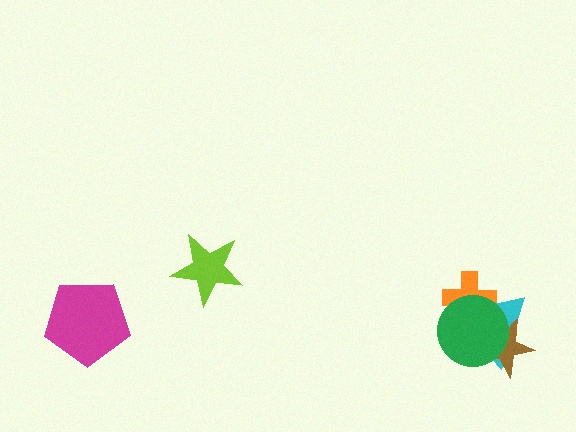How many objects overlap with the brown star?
2 objects overlap with the brown star.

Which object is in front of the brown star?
The green circle is in front of the brown star.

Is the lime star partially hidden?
No, no other shape covers it.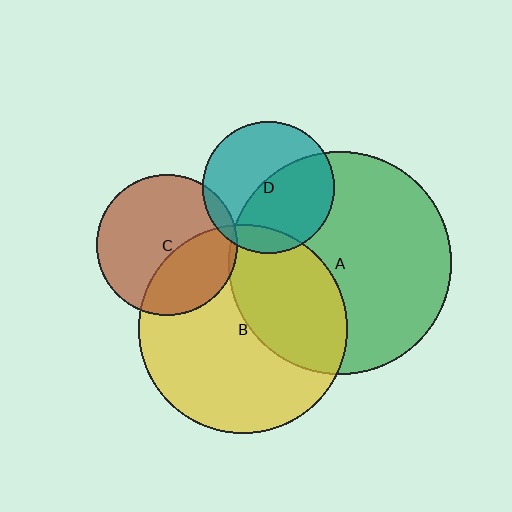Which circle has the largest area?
Circle A (green).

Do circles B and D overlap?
Yes.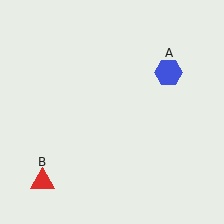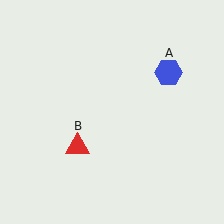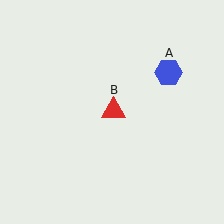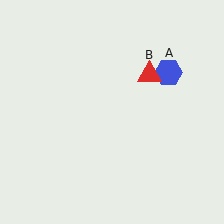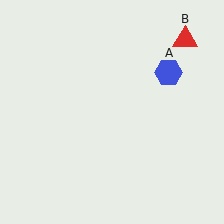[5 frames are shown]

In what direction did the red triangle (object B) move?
The red triangle (object B) moved up and to the right.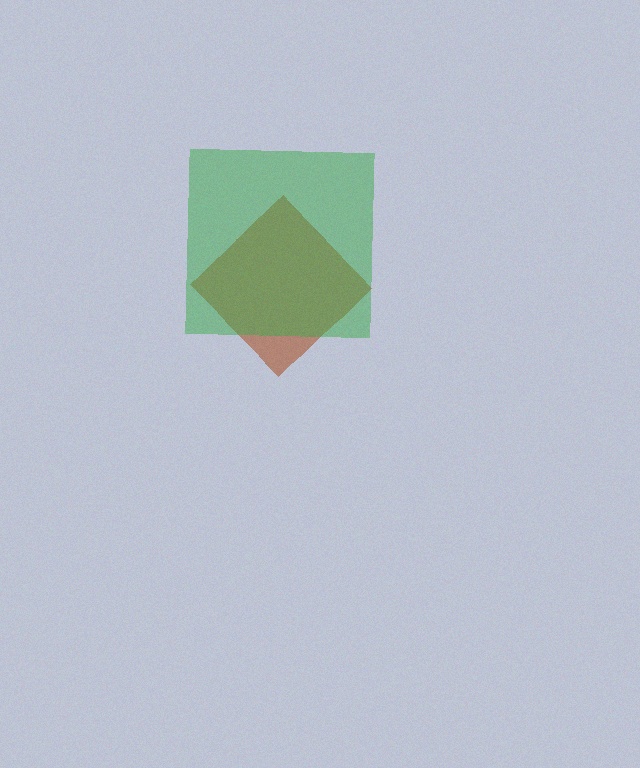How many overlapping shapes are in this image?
There are 2 overlapping shapes in the image.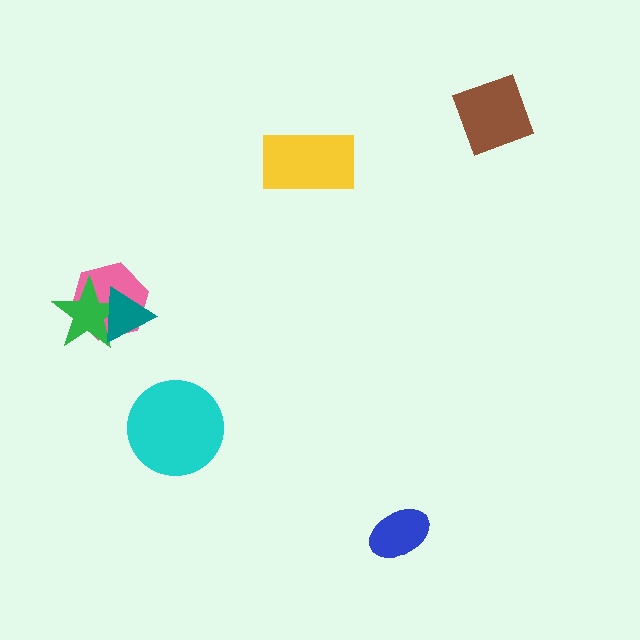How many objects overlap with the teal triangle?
2 objects overlap with the teal triangle.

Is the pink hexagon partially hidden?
Yes, it is partially covered by another shape.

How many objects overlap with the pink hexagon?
2 objects overlap with the pink hexagon.